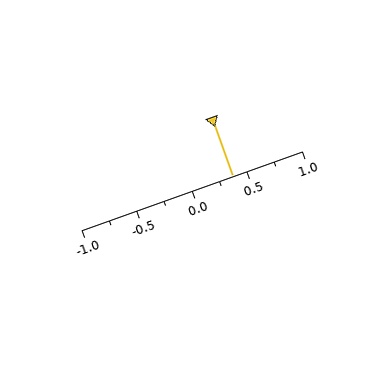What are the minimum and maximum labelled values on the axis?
The axis runs from -1.0 to 1.0.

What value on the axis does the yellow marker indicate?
The marker indicates approximately 0.38.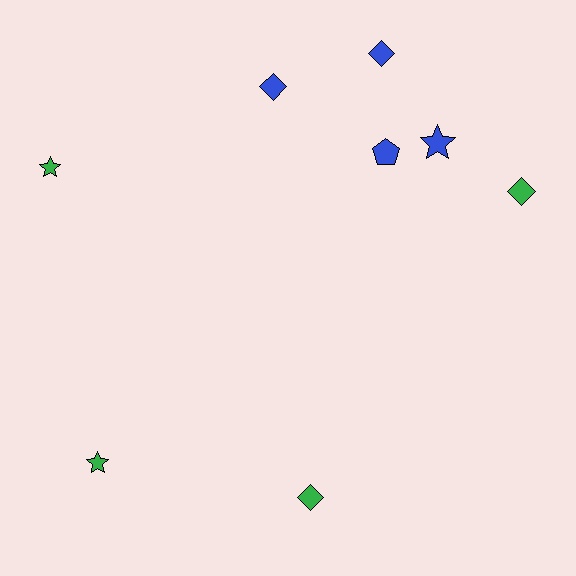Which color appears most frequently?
Green, with 4 objects.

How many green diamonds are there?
There are 2 green diamonds.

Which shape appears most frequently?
Diamond, with 4 objects.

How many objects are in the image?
There are 8 objects.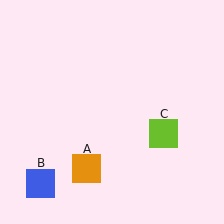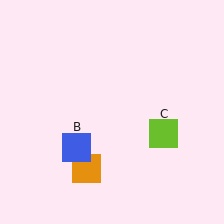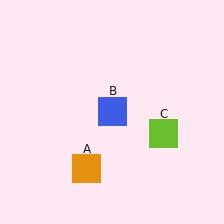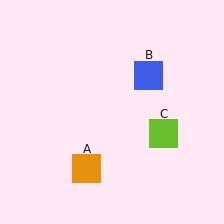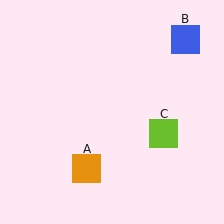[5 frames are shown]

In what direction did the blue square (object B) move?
The blue square (object B) moved up and to the right.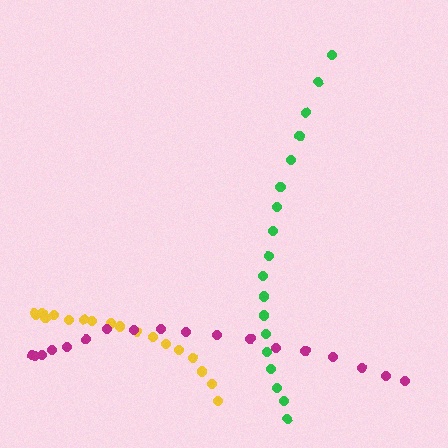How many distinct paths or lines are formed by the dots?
There are 3 distinct paths.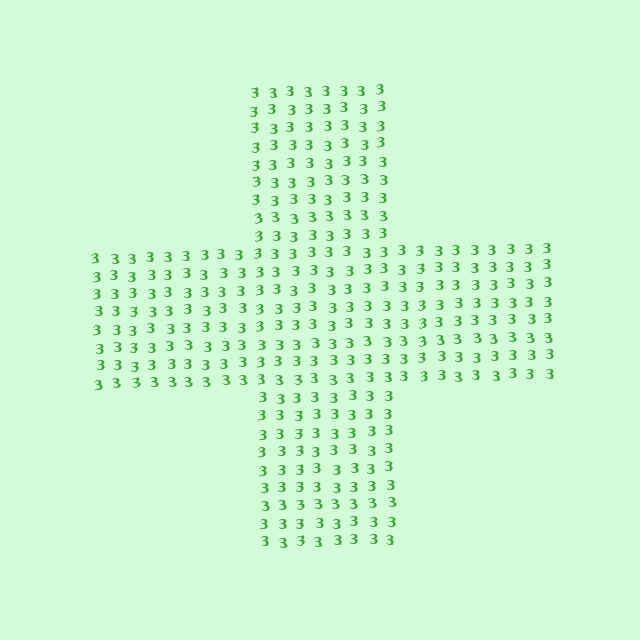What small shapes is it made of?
It is made of small digit 3's.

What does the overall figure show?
The overall figure shows a cross.